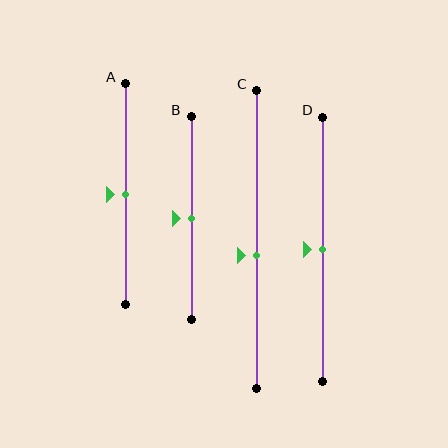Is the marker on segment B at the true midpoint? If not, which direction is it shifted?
Yes, the marker on segment B is at the true midpoint.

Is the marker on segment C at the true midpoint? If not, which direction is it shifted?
No, the marker on segment C is shifted downward by about 6% of the segment length.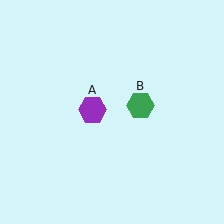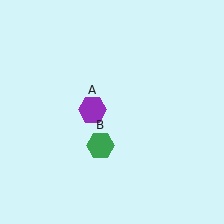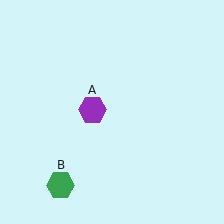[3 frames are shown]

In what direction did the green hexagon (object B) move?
The green hexagon (object B) moved down and to the left.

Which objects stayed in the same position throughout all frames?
Purple hexagon (object A) remained stationary.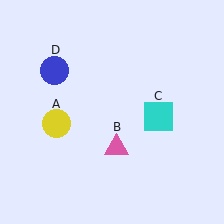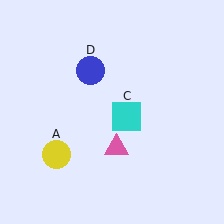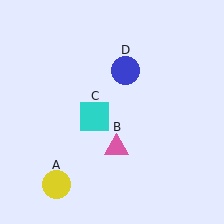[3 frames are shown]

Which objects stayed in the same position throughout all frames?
Pink triangle (object B) remained stationary.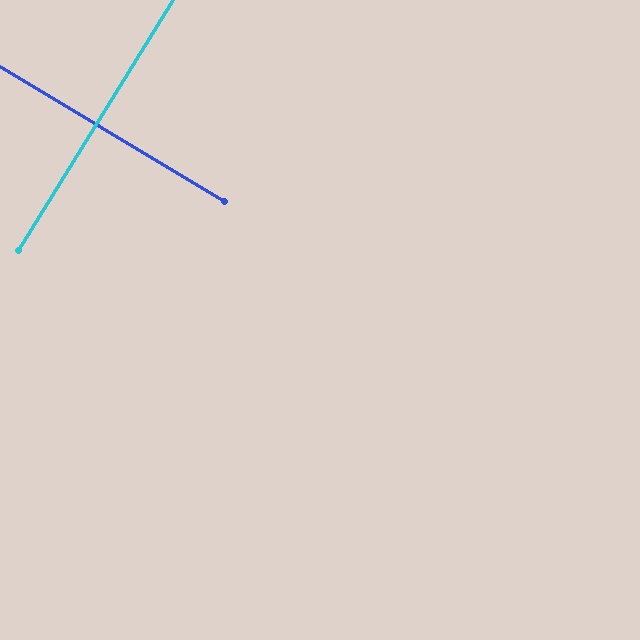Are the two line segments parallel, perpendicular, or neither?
Perpendicular — they meet at approximately 89°.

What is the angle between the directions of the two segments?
Approximately 89 degrees.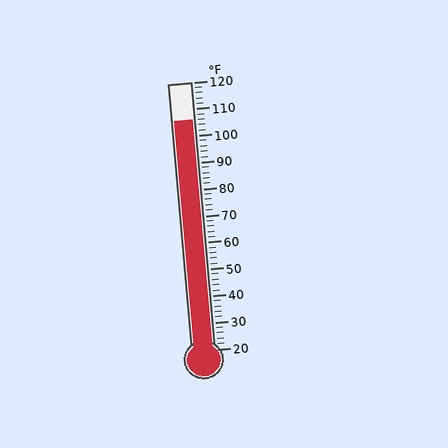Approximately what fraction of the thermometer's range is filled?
The thermometer is filled to approximately 85% of its range.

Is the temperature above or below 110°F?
The temperature is below 110°F.